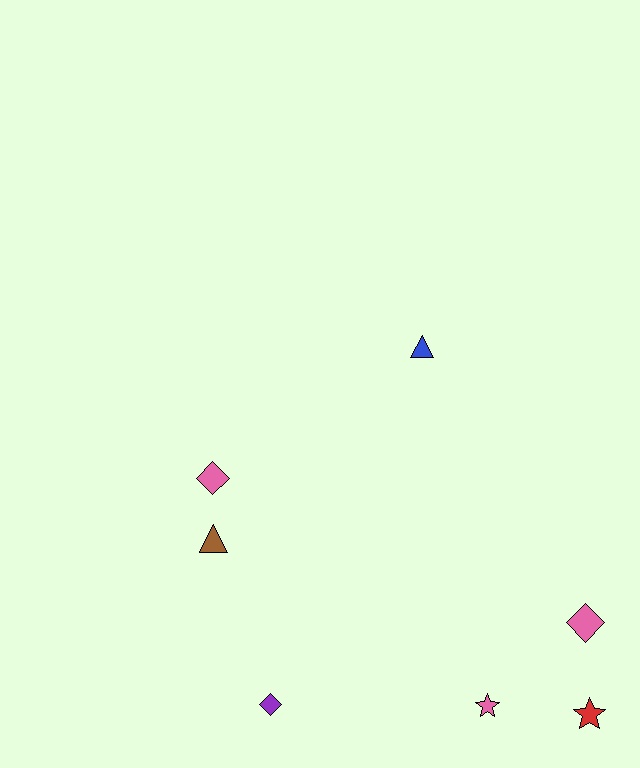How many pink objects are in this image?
There are 3 pink objects.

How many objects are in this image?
There are 7 objects.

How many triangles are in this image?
There are 2 triangles.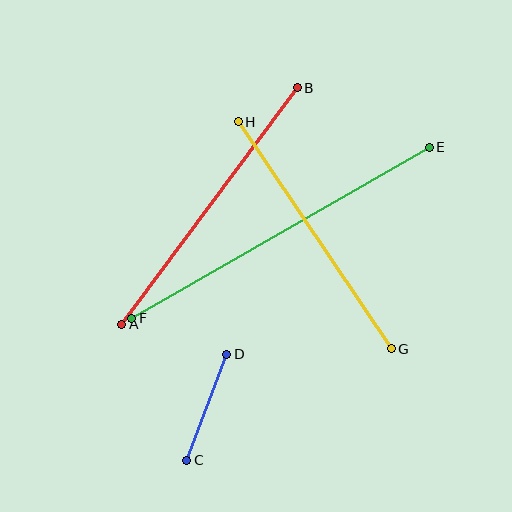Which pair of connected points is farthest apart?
Points E and F are farthest apart.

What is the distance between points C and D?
The distance is approximately 113 pixels.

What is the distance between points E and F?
The distance is approximately 344 pixels.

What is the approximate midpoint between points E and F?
The midpoint is at approximately (280, 233) pixels.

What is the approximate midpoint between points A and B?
The midpoint is at approximately (210, 206) pixels.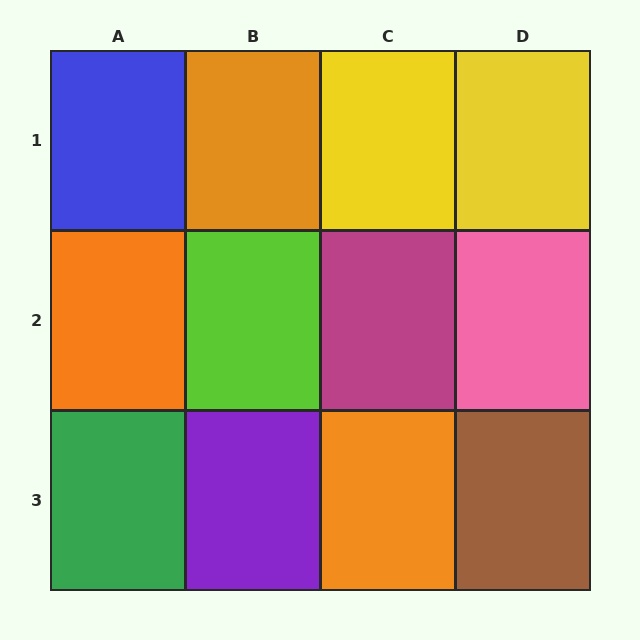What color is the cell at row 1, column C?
Yellow.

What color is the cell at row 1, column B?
Orange.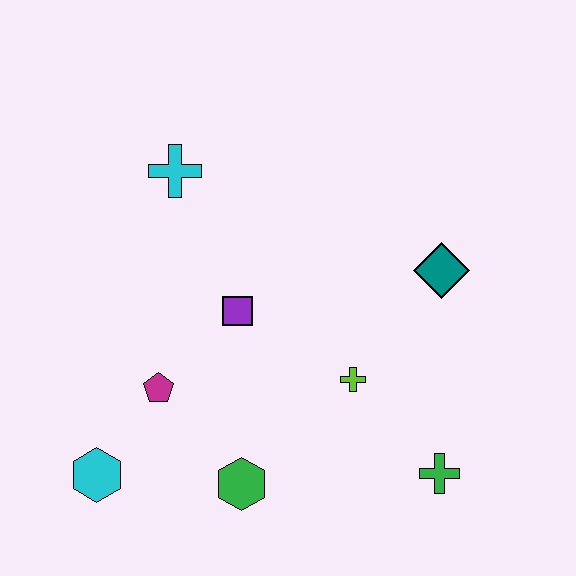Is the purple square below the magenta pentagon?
No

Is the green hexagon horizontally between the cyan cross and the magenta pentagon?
No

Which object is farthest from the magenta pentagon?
The teal diamond is farthest from the magenta pentagon.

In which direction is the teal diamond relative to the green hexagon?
The teal diamond is above the green hexagon.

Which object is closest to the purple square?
The magenta pentagon is closest to the purple square.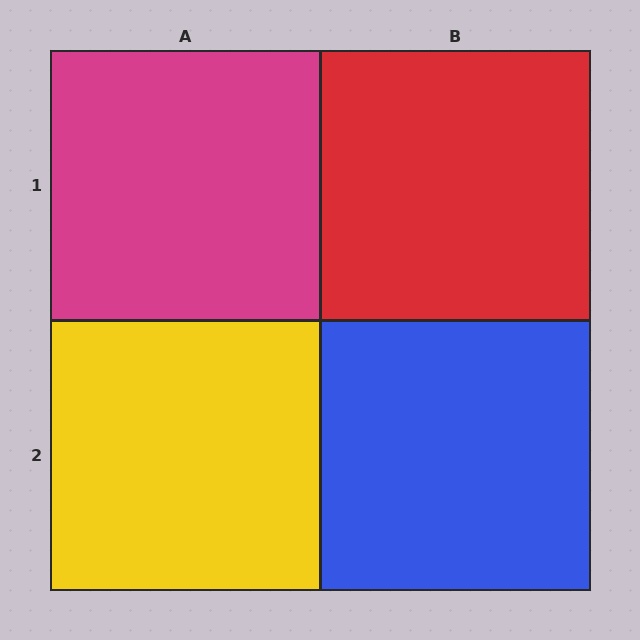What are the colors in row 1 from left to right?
Magenta, red.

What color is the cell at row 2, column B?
Blue.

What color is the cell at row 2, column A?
Yellow.